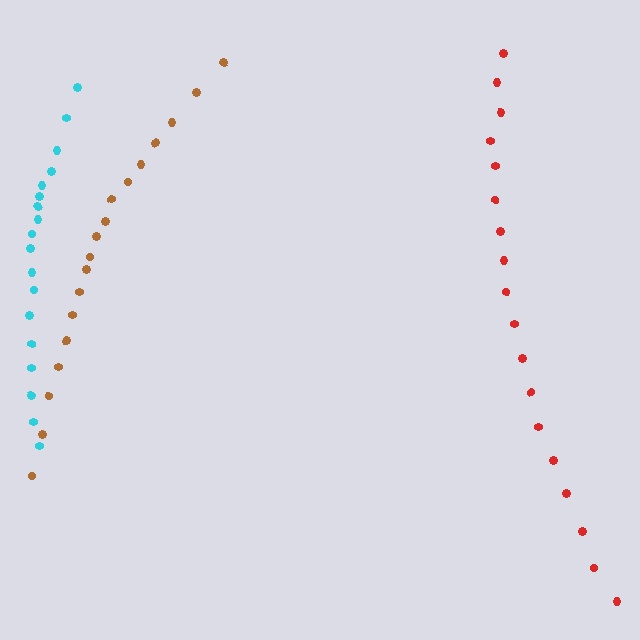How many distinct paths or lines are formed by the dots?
There are 3 distinct paths.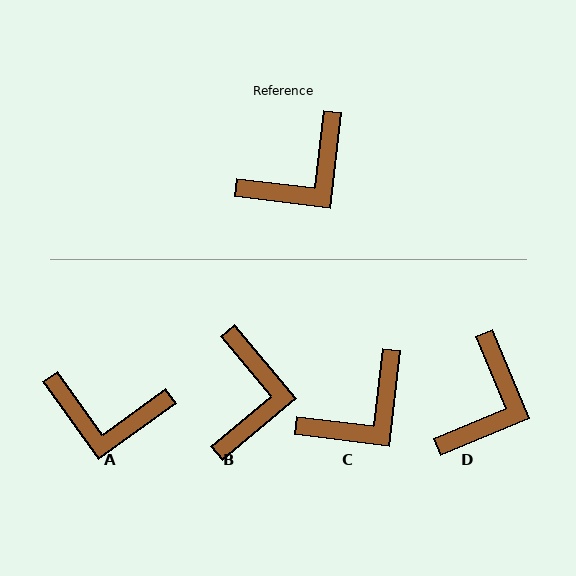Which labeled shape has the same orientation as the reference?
C.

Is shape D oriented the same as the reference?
No, it is off by about 29 degrees.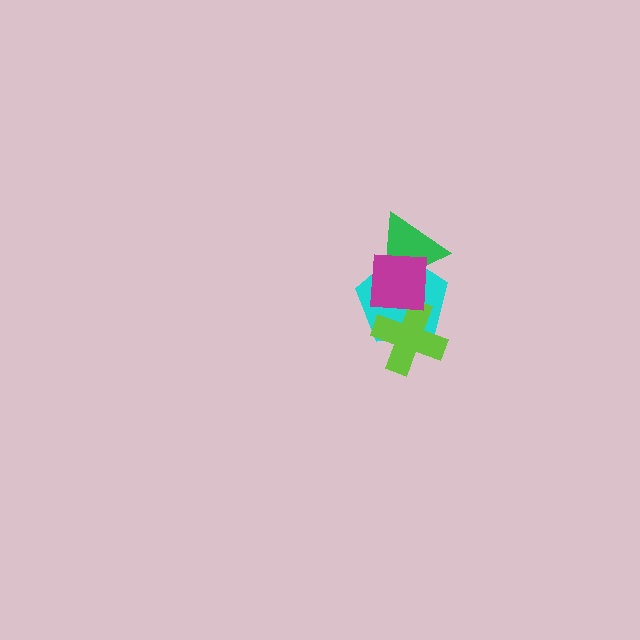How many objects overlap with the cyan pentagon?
3 objects overlap with the cyan pentagon.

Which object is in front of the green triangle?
The magenta square is in front of the green triangle.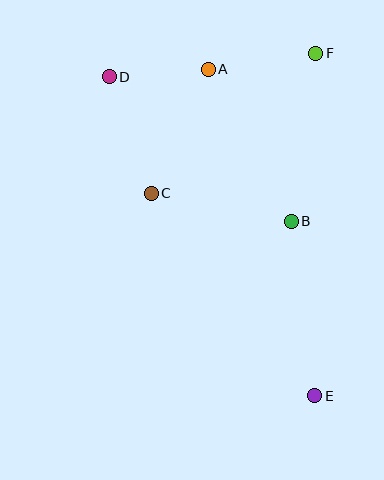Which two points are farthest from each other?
Points D and E are farthest from each other.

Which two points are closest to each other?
Points A and D are closest to each other.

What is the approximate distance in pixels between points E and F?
The distance between E and F is approximately 343 pixels.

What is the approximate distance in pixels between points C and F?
The distance between C and F is approximately 216 pixels.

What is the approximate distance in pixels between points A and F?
The distance between A and F is approximately 108 pixels.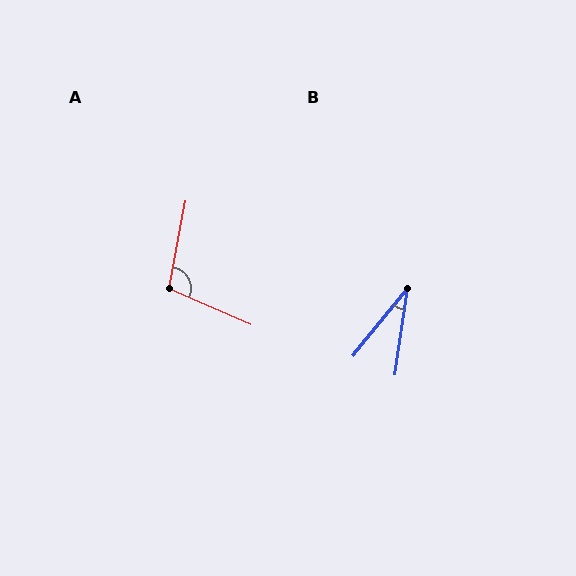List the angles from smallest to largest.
B (31°), A (103°).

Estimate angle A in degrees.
Approximately 103 degrees.